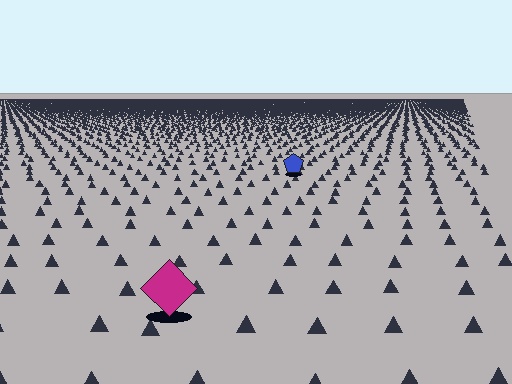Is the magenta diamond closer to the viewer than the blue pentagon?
Yes. The magenta diamond is closer — you can tell from the texture gradient: the ground texture is coarser near it.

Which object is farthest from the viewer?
The blue pentagon is farthest from the viewer. It appears smaller and the ground texture around it is denser.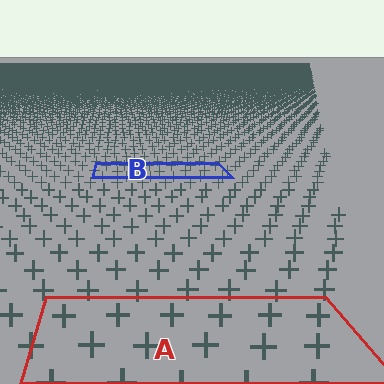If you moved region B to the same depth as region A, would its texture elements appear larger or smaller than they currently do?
They would appear larger. At a closer depth, the same texture elements are projected at a bigger on-screen size.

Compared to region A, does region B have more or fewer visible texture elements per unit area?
Region B has more texture elements per unit area — they are packed more densely because it is farther away.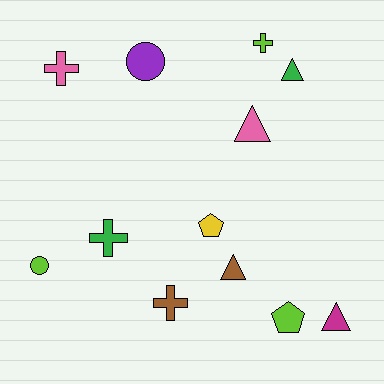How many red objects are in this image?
There are no red objects.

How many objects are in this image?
There are 12 objects.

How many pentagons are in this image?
There are 2 pentagons.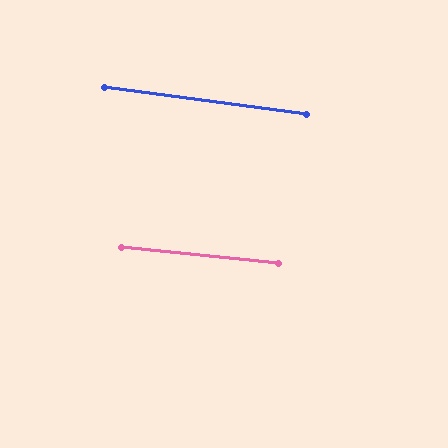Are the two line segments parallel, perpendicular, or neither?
Parallel — their directions differ by only 1.6°.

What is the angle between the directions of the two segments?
Approximately 2 degrees.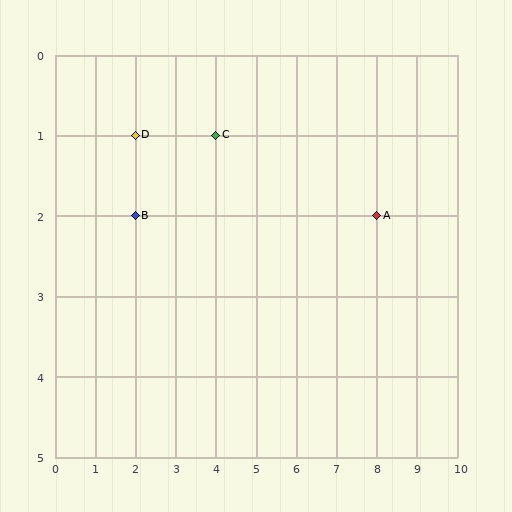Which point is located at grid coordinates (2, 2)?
Point B is at (2, 2).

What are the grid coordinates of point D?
Point D is at grid coordinates (2, 1).